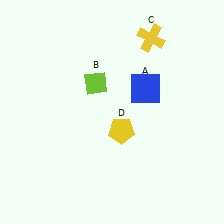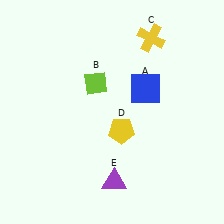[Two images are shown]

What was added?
A purple triangle (E) was added in Image 2.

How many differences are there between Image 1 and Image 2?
There is 1 difference between the two images.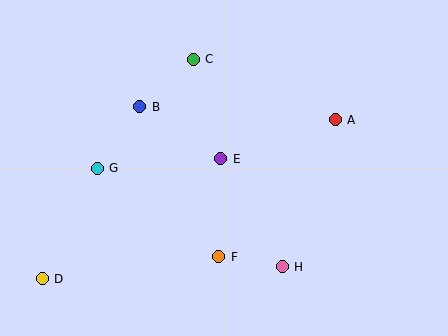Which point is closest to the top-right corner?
Point A is closest to the top-right corner.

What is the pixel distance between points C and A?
The distance between C and A is 154 pixels.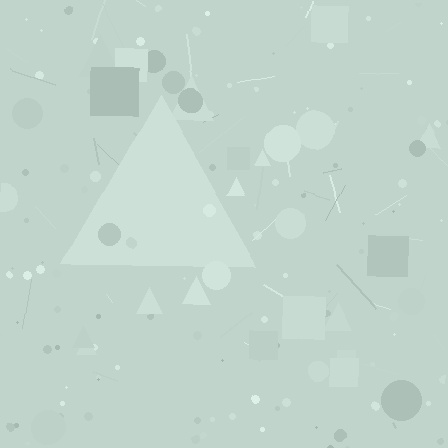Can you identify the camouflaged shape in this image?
The camouflaged shape is a triangle.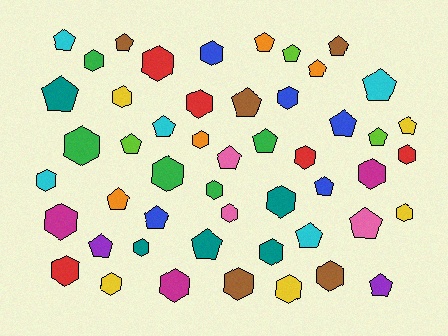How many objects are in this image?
There are 50 objects.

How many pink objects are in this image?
There are 3 pink objects.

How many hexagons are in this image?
There are 26 hexagons.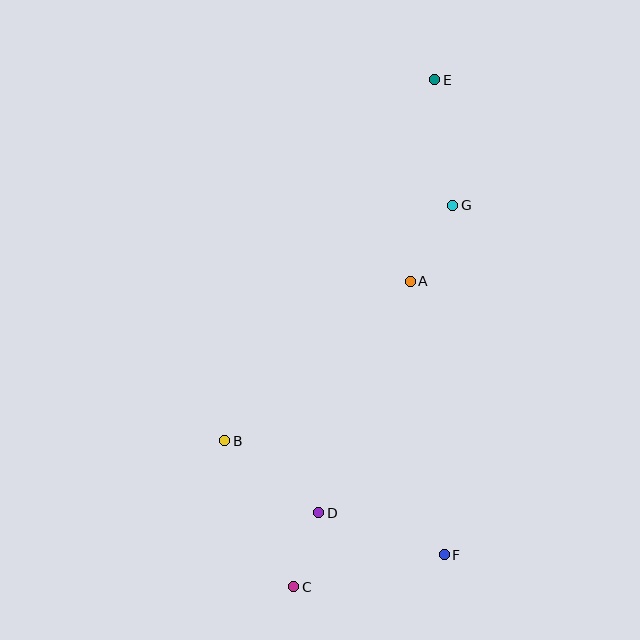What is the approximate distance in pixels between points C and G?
The distance between C and G is approximately 413 pixels.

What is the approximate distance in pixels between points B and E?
The distance between B and E is approximately 417 pixels.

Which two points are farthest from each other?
Points C and E are farthest from each other.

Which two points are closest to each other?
Points C and D are closest to each other.